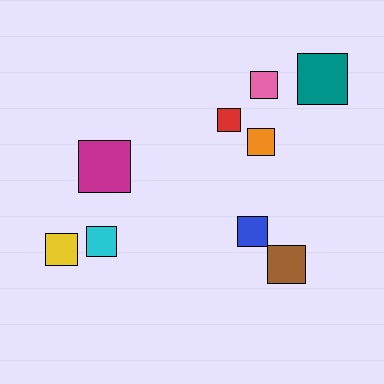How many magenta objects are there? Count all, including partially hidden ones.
There is 1 magenta object.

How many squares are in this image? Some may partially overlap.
There are 9 squares.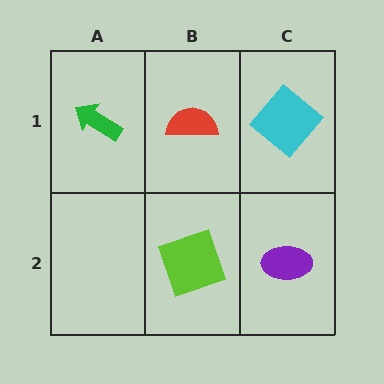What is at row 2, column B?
A lime square.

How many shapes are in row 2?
2 shapes.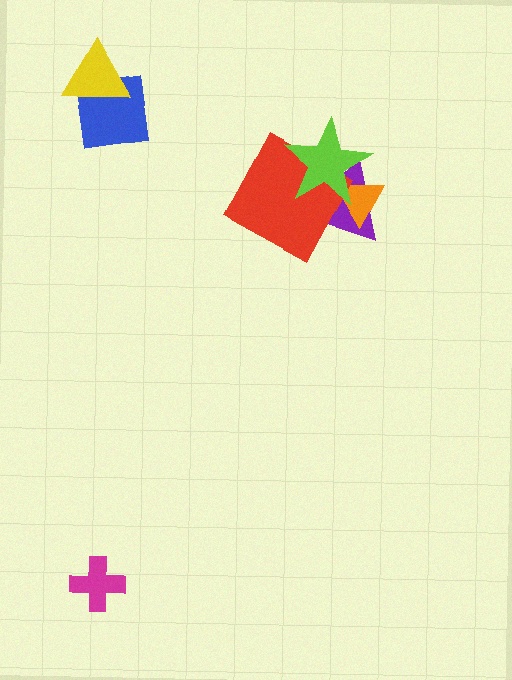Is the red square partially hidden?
Yes, it is partially covered by another shape.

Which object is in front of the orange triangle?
The lime star is in front of the orange triangle.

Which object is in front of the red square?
The lime star is in front of the red square.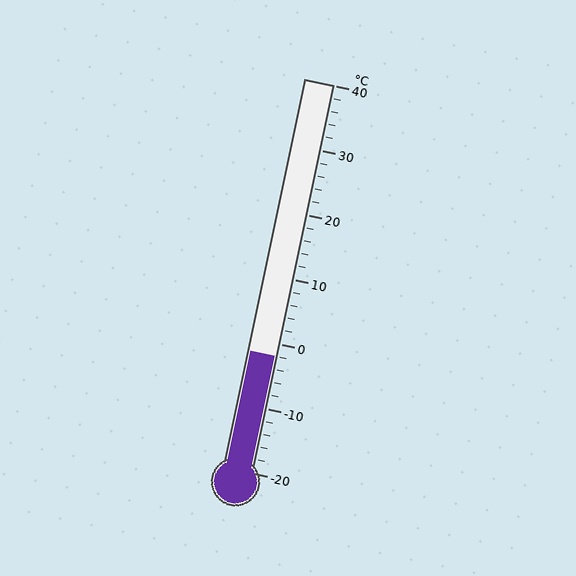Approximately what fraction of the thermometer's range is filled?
The thermometer is filled to approximately 30% of its range.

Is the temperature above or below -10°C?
The temperature is above -10°C.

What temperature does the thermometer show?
The thermometer shows approximately -2°C.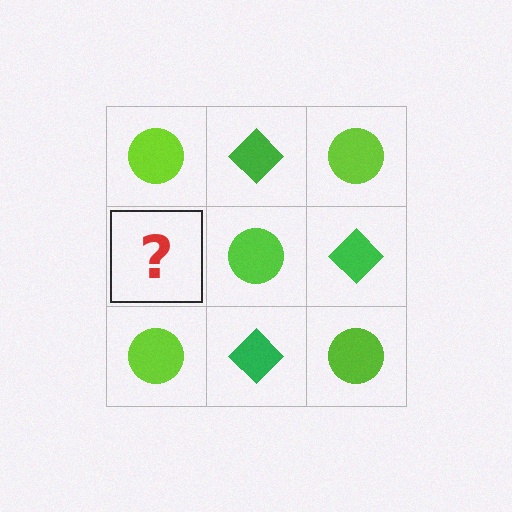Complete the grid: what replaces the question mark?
The question mark should be replaced with a green diamond.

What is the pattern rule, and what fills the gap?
The rule is that it alternates lime circle and green diamond in a checkerboard pattern. The gap should be filled with a green diamond.